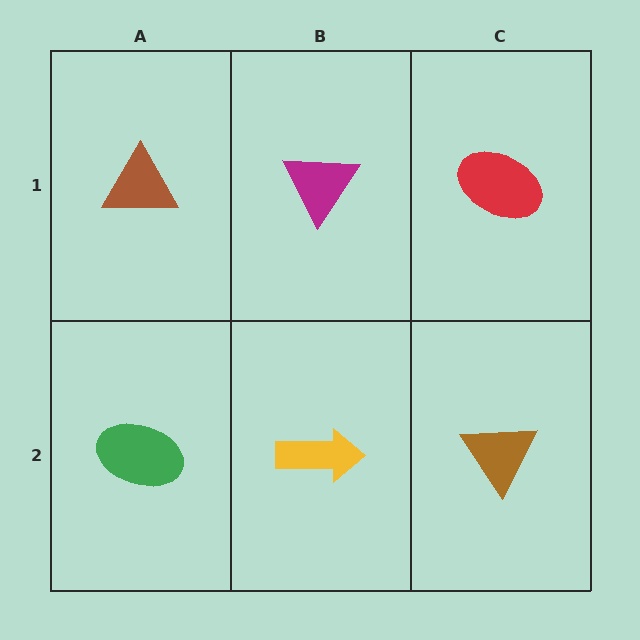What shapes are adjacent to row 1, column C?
A brown triangle (row 2, column C), a magenta triangle (row 1, column B).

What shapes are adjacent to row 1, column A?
A green ellipse (row 2, column A), a magenta triangle (row 1, column B).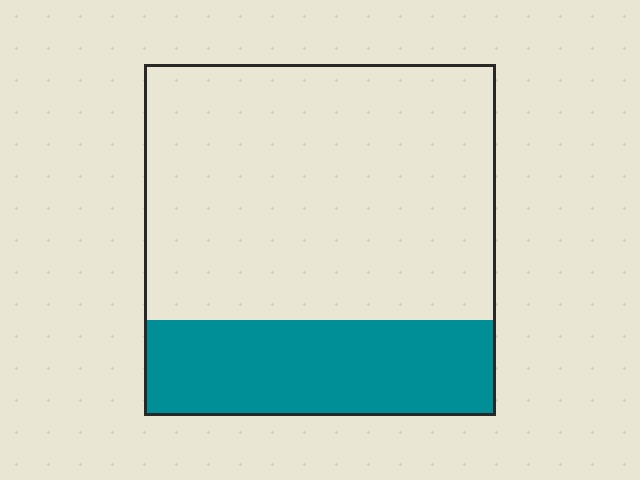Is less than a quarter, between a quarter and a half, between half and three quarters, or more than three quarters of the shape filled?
Between a quarter and a half.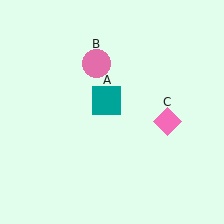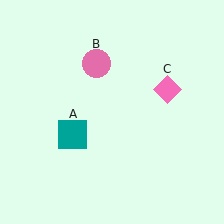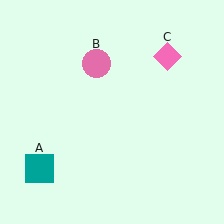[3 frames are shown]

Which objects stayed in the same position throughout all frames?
Pink circle (object B) remained stationary.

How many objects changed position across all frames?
2 objects changed position: teal square (object A), pink diamond (object C).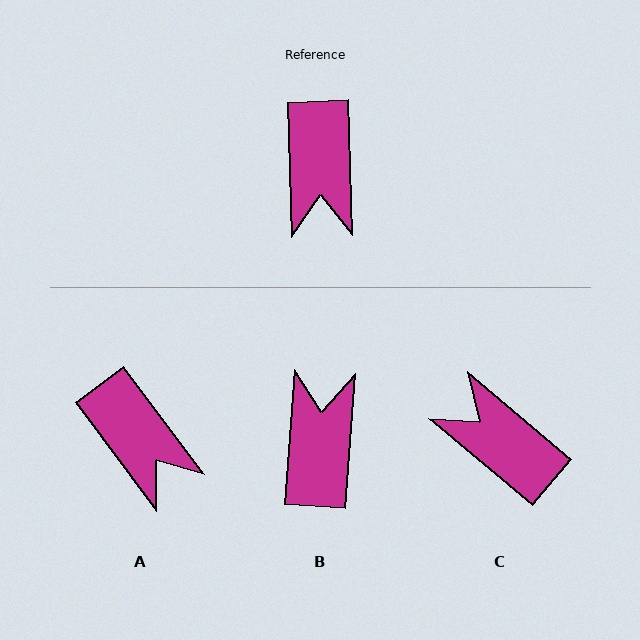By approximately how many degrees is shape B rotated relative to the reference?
Approximately 174 degrees counter-clockwise.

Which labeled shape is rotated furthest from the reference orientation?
B, about 174 degrees away.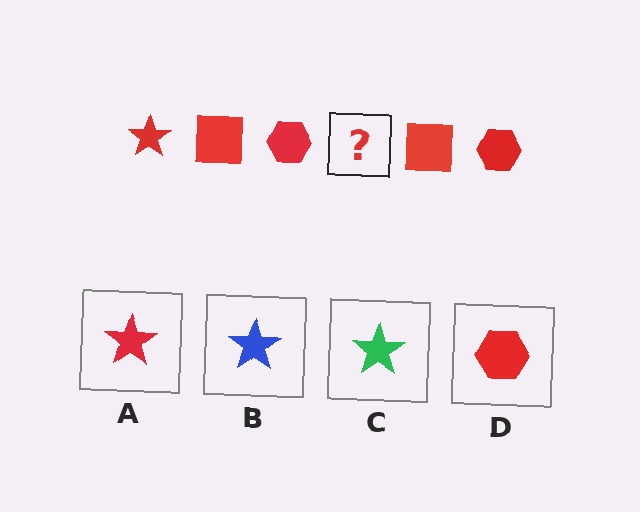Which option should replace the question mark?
Option A.